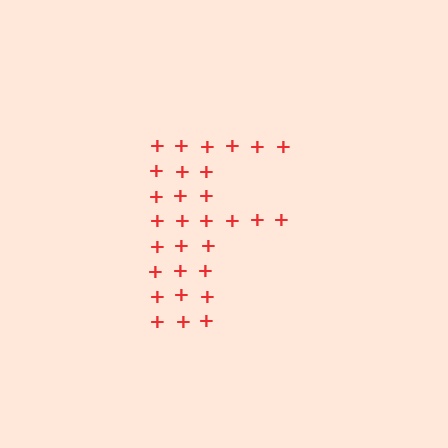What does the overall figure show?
The overall figure shows the letter F.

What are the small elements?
The small elements are plus signs.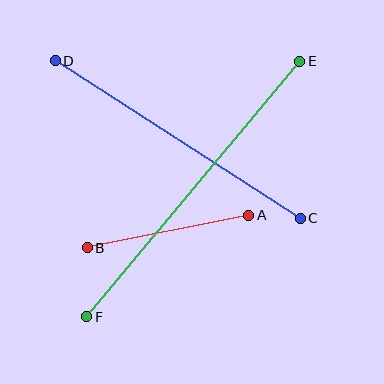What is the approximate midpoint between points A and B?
The midpoint is at approximately (168, 232) pixels.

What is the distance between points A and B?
The distance is approximately 165 pixels.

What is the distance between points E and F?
The distance is approximately 333 pixels.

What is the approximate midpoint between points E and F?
The midpoint is at approximately (193, 189) pixels.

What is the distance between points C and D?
The distance is approximately 291 pixels.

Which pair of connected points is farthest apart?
Points E and F are farthest apart.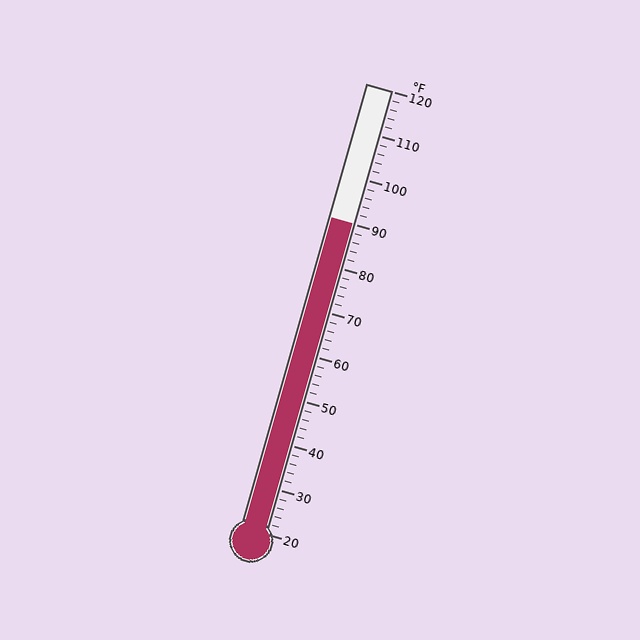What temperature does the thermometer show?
The thermometer shows approximately 90°F.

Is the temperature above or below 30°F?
The temperature is above 30°F.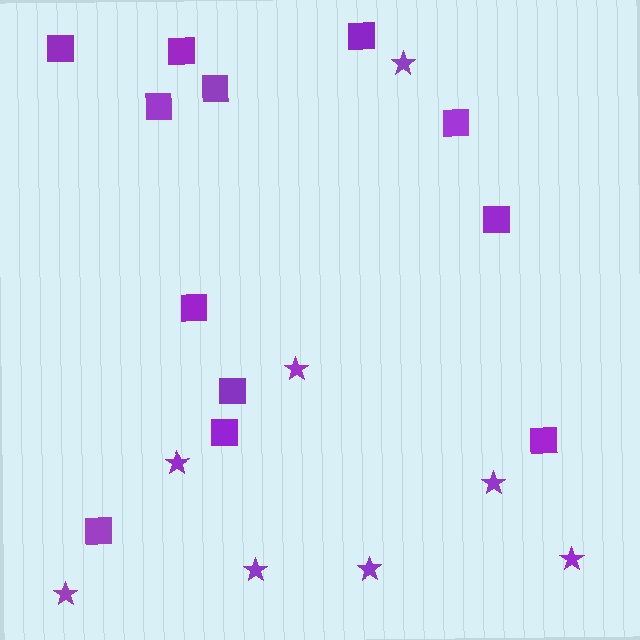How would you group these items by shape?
There are 2 groups: one group of stars (8) and one group of squares (12).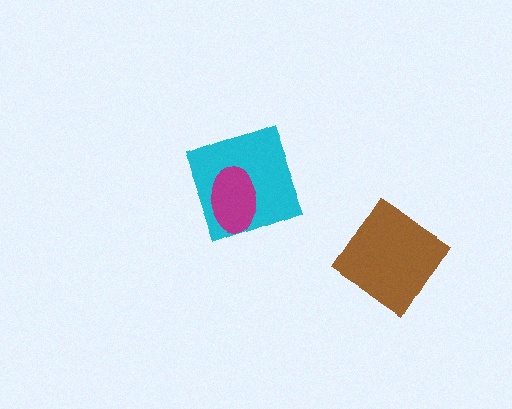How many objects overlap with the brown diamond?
0 objects overlap with the brown diamond.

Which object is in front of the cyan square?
The magenta ellipse is in front of the cyan square.